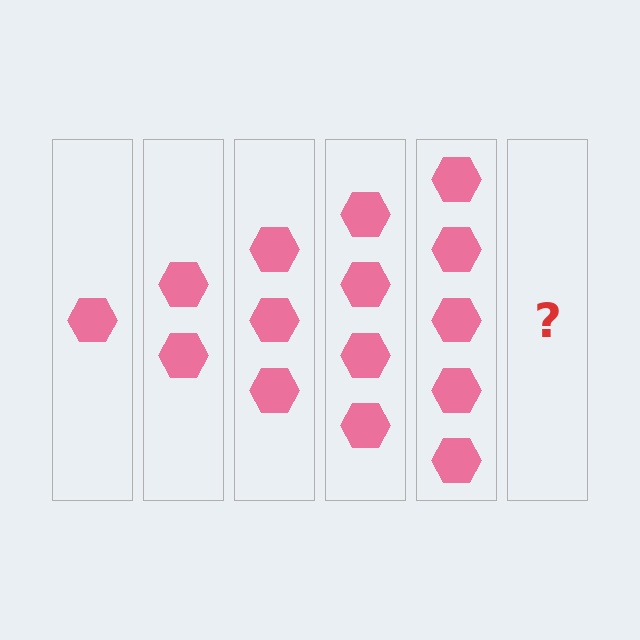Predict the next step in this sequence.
The next step is 6 hexagons.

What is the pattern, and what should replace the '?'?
The pattern is that each step adds one more hexagon. The '?' should be 6 hexagons.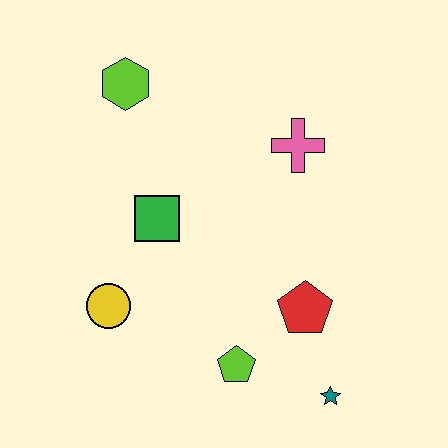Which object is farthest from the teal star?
The lime hexagon is farthest from the teal star.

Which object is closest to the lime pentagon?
The red pentagon is closest to the lime pentagon.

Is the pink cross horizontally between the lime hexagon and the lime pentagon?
No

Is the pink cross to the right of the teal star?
No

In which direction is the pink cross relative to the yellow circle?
The pink cross is to the right of the yellow circle.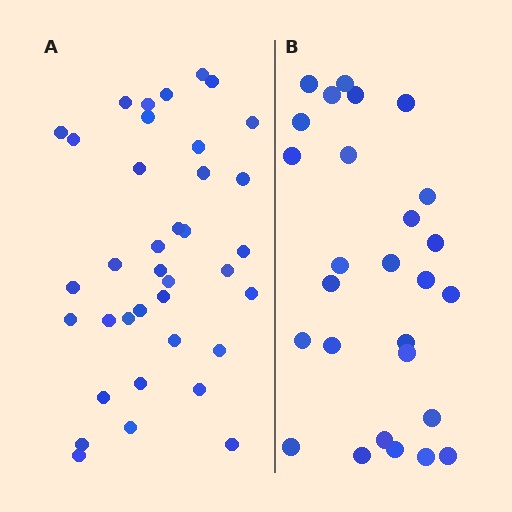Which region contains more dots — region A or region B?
Region A (the left region) has more dots.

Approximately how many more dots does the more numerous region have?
Region A has roughly 10 or so more dots than region B.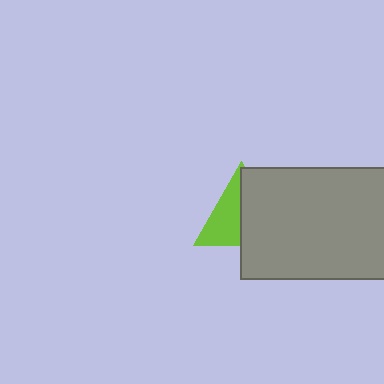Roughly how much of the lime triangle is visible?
About half of it is visible (roughly 47%).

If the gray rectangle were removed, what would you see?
You would see the complete lime triangle.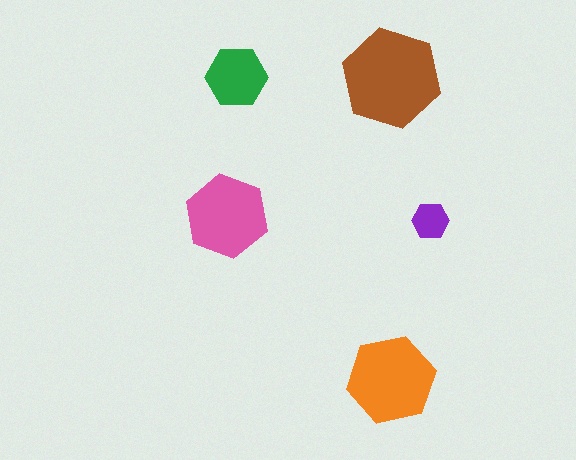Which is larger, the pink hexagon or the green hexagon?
The pink one.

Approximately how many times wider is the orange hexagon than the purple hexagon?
About 2.5 times wider.